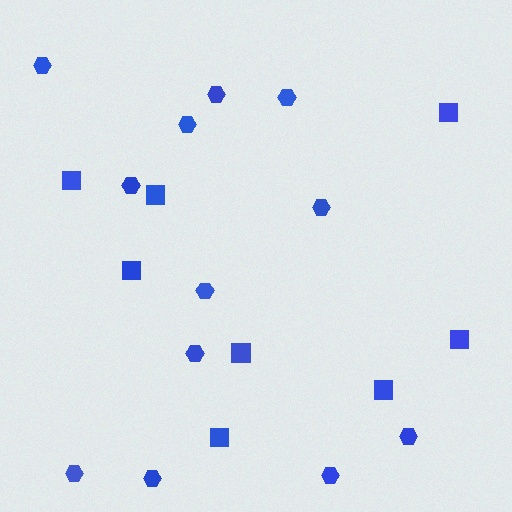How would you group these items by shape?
There are 2 groups: one group of squares (8) and one group of hexagons (12).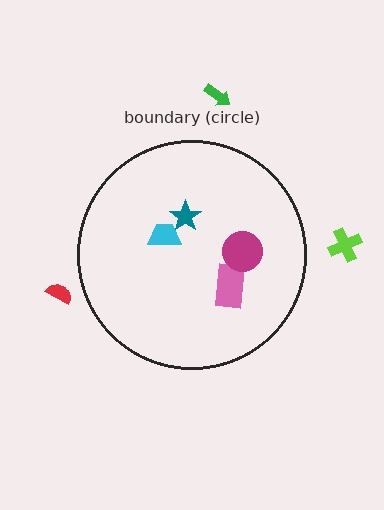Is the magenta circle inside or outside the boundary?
Inside.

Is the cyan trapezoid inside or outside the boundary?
Inside.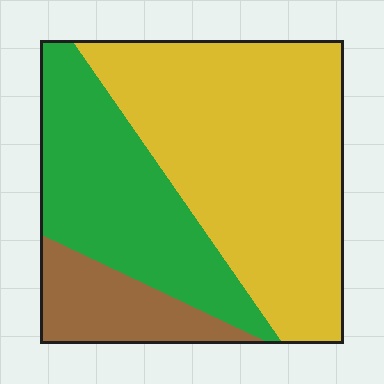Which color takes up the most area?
Yellow, at roughly 55%.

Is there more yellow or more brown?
Yellow.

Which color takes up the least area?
Brown, at roughly 15%.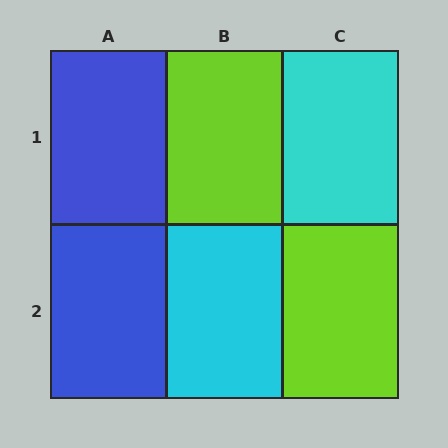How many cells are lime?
2 cells are lime.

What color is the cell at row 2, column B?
Cyan.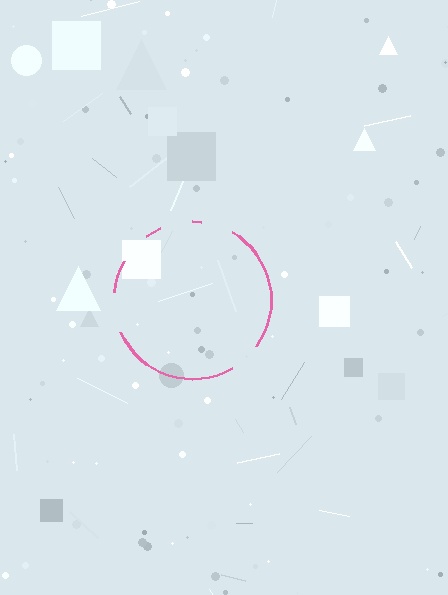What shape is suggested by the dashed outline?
The dashed outline suggests a circle.